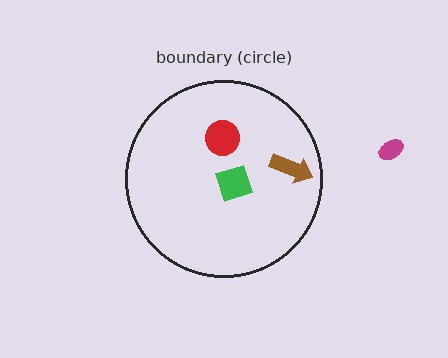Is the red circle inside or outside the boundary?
Inside.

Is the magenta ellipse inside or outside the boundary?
Outside.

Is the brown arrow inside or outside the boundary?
Inside.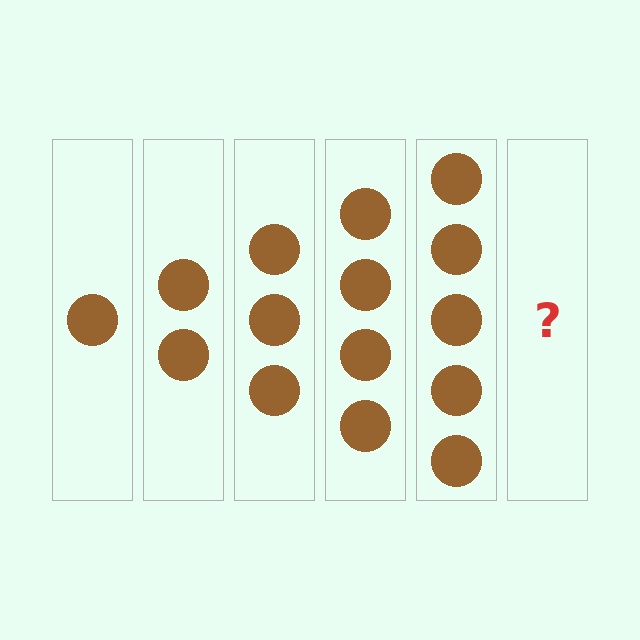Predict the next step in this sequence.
The next step is 6 circles.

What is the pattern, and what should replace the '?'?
The pattern is that each step adds one more circle. The '?' should be 6 circles.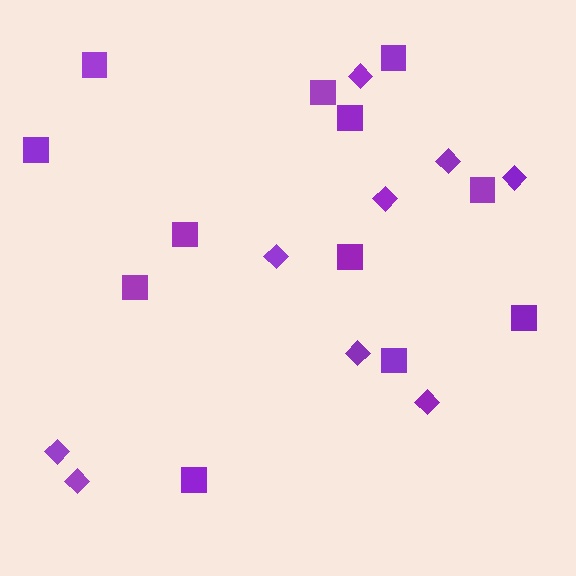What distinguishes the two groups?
There are 2 groups: one group of squares (12) and one group of diamonds (9).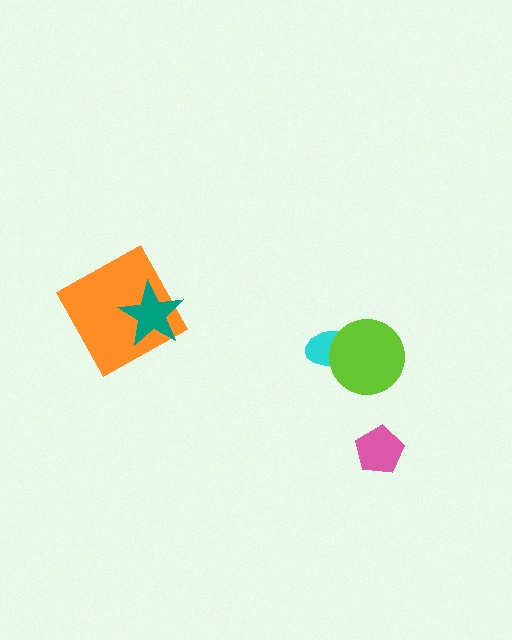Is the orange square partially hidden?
Yes, it is partially covered by another shape.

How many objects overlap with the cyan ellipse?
1 object overlaps with the cyan ellipse.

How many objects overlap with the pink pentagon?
0 objects overlap with the pink pentagon.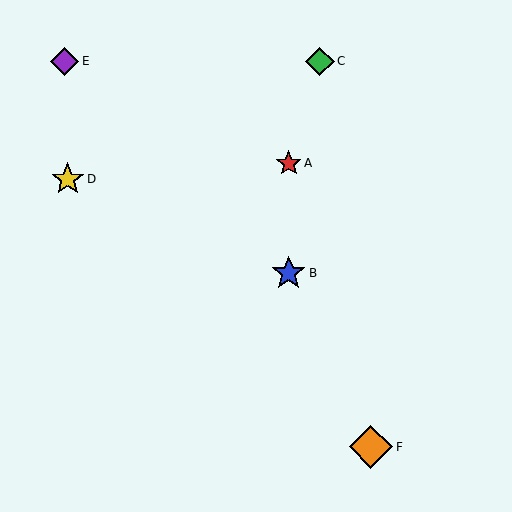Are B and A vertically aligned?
Yes, both are at x≈289.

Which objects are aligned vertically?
Objects A, B are aligned vertically.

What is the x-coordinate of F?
Object F is at x≈371.